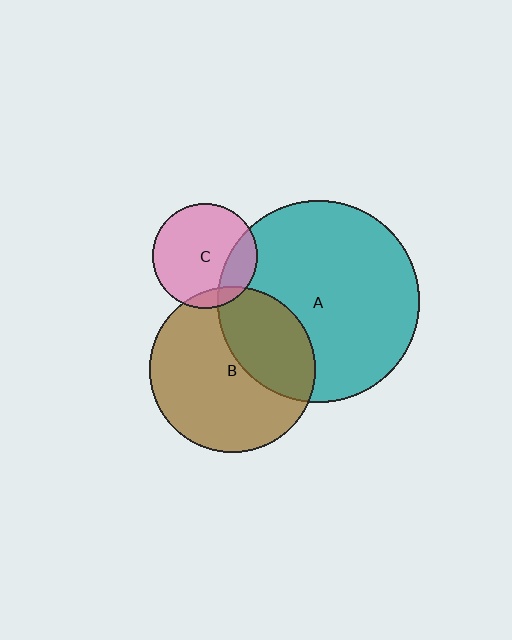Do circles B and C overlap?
Yes.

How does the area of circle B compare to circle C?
Approximately 2.5 times.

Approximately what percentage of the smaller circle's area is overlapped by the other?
Approximately 10%.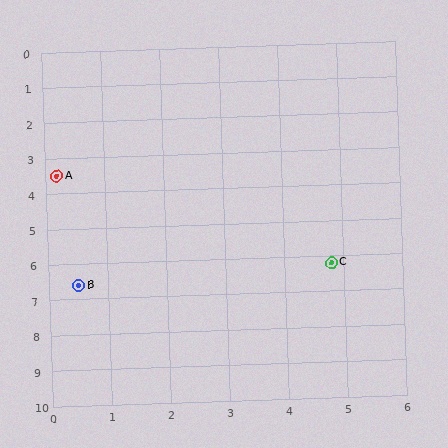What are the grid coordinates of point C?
Point C is at approximately (4.8, 6.2).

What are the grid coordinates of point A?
Point A is at approximately (0.2, 3.5).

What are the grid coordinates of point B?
Point B is at approximately (0.5, 6.6).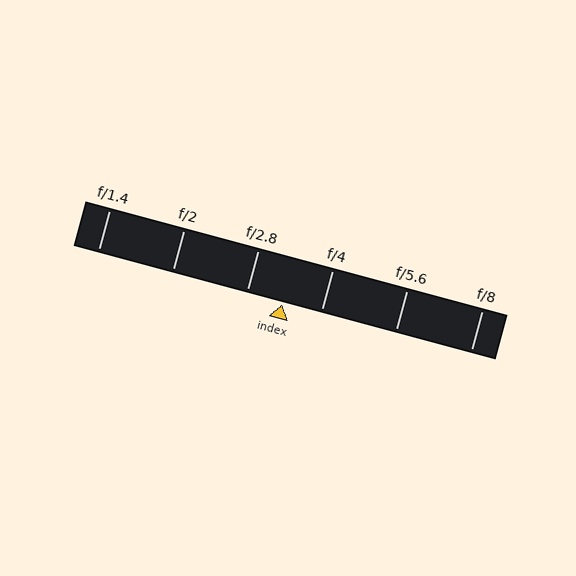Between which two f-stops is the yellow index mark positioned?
The index mark is between f/2.8 and f/4.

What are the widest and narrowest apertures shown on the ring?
The widest aperture shown is f/1.4 and the narrowest is f/8.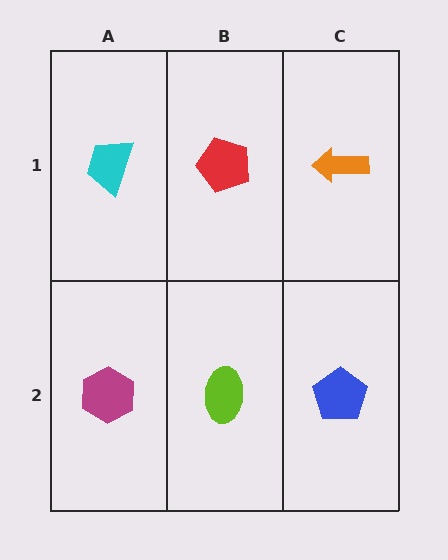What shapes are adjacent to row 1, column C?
A blue pentagon (row 2, column C), a red pentagon (row 1, column B).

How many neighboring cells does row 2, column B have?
3.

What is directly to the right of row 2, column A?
A lime ellipse.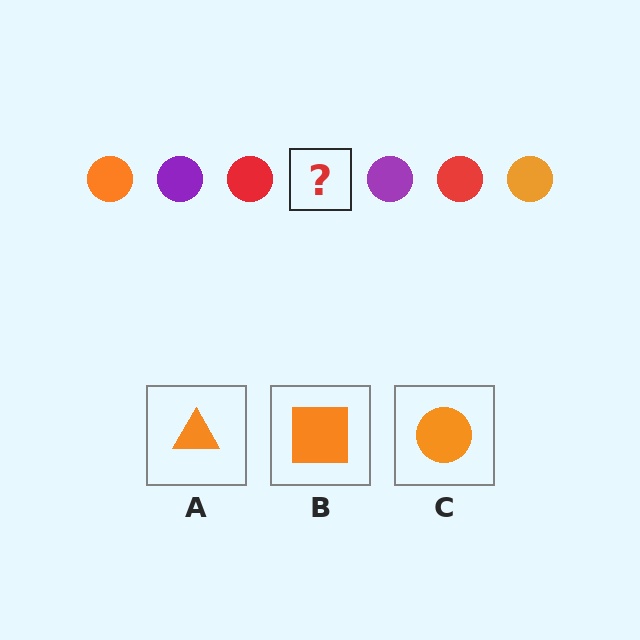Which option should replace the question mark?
Option C.